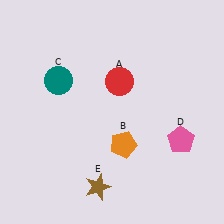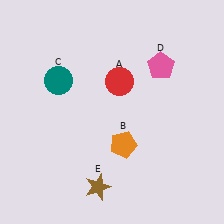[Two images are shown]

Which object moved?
The pink pentagon (D) moved up.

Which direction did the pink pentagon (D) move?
The pink pentagon (D) moved up.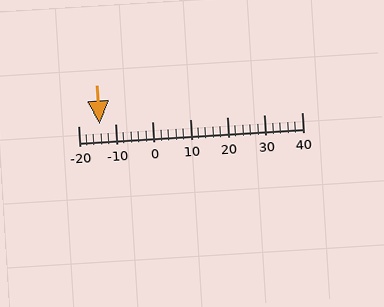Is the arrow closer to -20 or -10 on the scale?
The arrow is closer to -10.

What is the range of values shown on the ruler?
The ruler shows values from -20 to 40.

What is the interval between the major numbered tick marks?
The major tick marks are spaced 10 units apart.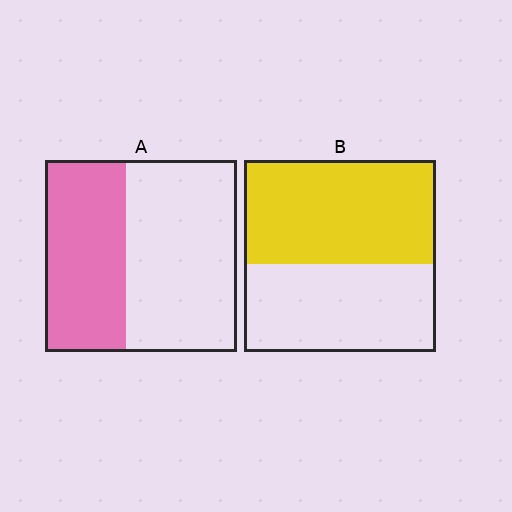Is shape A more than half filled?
No.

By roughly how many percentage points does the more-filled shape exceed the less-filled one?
By roughly 10 percentage points (B over A).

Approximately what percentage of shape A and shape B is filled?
A is approximately 40% and B is approximately 55%.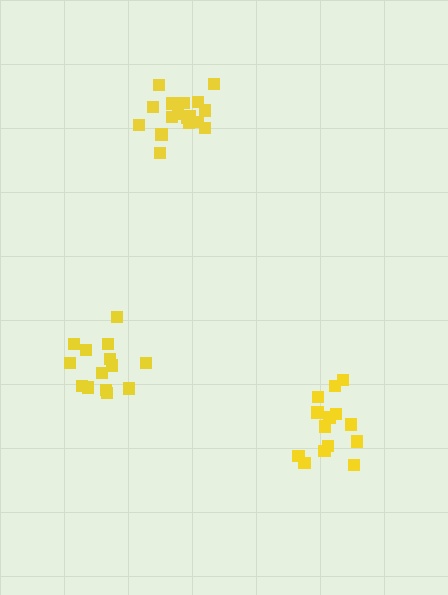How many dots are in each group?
Group 1: 14 dots, Group 2: 17 dots, Group 3: 15 dots (46 total).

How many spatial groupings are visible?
There are 3 spatial groupings.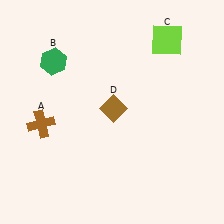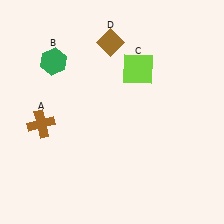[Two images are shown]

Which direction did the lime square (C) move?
The lime square (C) moved left.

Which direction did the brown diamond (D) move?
The brown diamond (D) moved up.